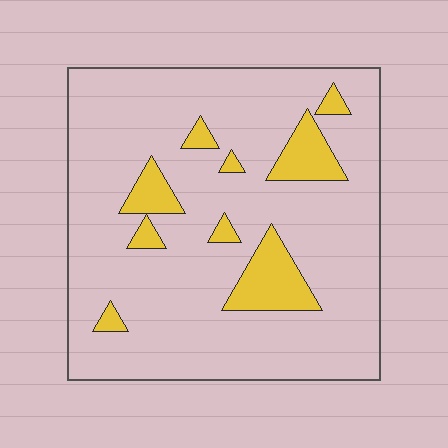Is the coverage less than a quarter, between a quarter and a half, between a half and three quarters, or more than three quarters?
Less than a quarter.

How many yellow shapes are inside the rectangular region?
9.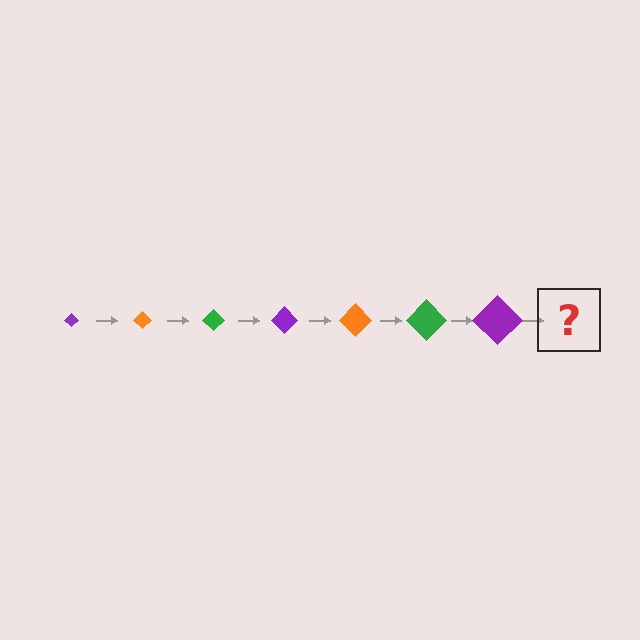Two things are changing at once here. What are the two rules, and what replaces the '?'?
The two rules are that the diamond grows larger each step and the color cycles through purple, orange, and green. The '?' should be an orange diamond, larger than the previous one.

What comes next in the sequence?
The next element should be an orange diamond, larger than the previous one.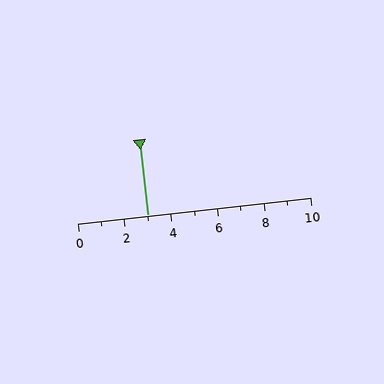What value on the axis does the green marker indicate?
The marker indicates approximately 3.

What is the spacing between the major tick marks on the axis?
The major ticks are spaced 2 apart.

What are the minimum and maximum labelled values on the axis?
The axis runs from 0 to 10.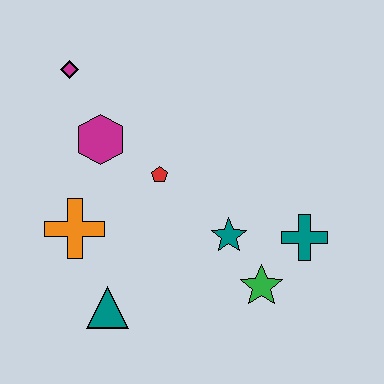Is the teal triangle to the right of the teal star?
No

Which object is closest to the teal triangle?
The orange cross is closest to the teal triangle.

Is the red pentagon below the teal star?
No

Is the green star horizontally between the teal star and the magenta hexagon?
No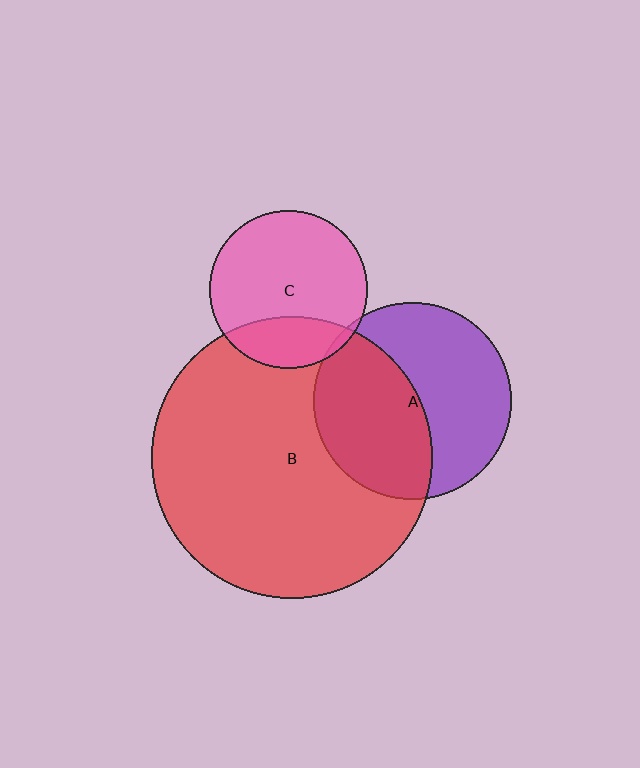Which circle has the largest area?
Circle B (red).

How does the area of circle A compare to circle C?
Approximately 1.6 times.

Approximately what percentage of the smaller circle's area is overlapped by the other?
Approximately 25%.